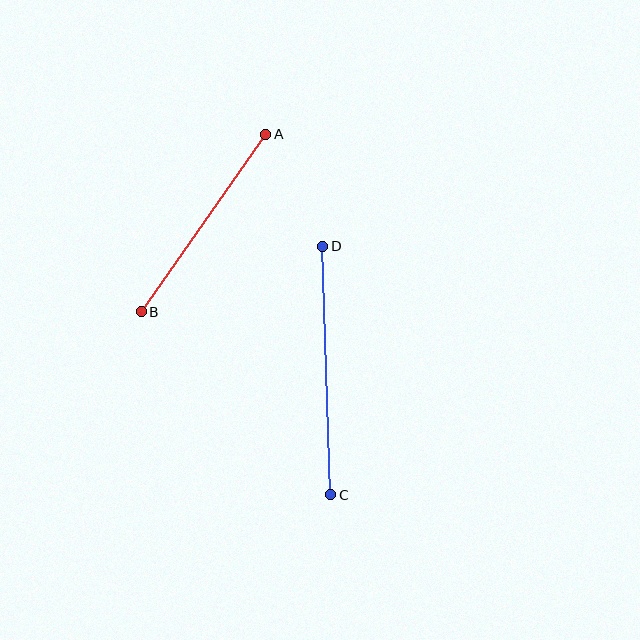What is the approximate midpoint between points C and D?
The midpoint is at approximately (327, 371) pixels.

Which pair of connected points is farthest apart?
Points C and D are farthest apart.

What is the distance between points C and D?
The distance is approximately 249 pixels.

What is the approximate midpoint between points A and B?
The midpoint is at approximately (203, 223) pixels.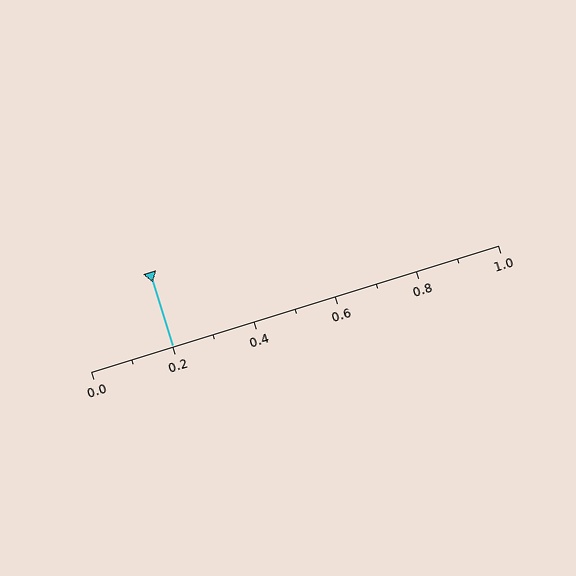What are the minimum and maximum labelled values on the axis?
The axis runs from 0.0 to 1.0.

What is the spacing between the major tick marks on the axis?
The major ticks are spaced 0.2 apart.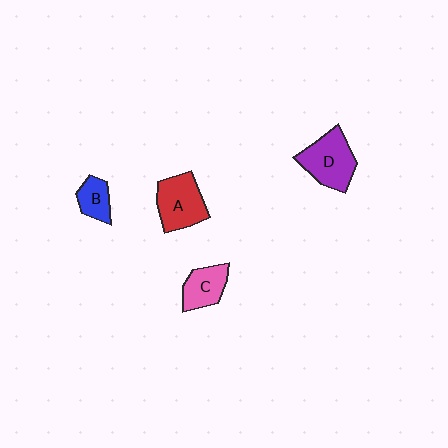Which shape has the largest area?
Shape D (purple).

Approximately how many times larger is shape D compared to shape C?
Approximately 1.5 times.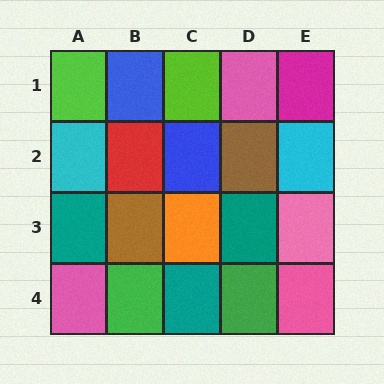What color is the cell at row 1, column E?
Magenta.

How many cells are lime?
2 cells are lime.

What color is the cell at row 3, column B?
Brown.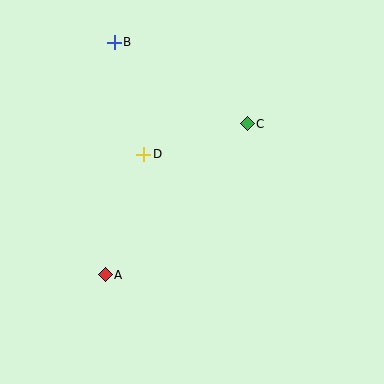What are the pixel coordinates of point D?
Point D is at (144, 154).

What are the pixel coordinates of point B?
Point B is at (114, 42).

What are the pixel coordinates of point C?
Point C is at (247, 124).